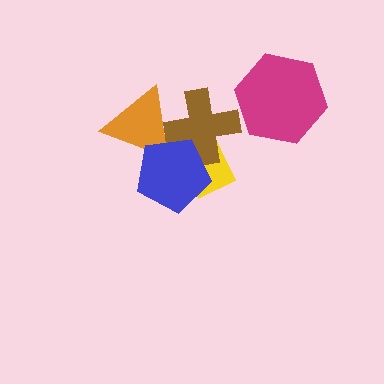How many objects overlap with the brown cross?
3 objects overlap with the brown cross.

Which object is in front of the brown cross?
The blue pentagon is in front of the brown cross.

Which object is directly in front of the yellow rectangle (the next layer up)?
The brown cross is directly in front of the yellow rectangle.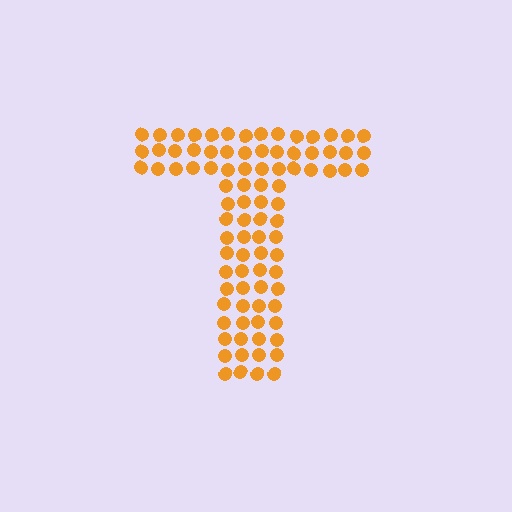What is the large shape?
The large shape is the letter T.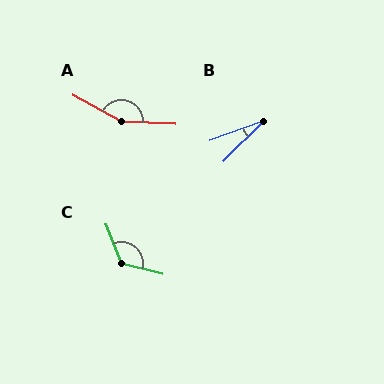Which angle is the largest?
A, at approximately 154 degrees.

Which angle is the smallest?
B, at approximately 25 degrees.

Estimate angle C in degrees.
Approximately 125 degrees.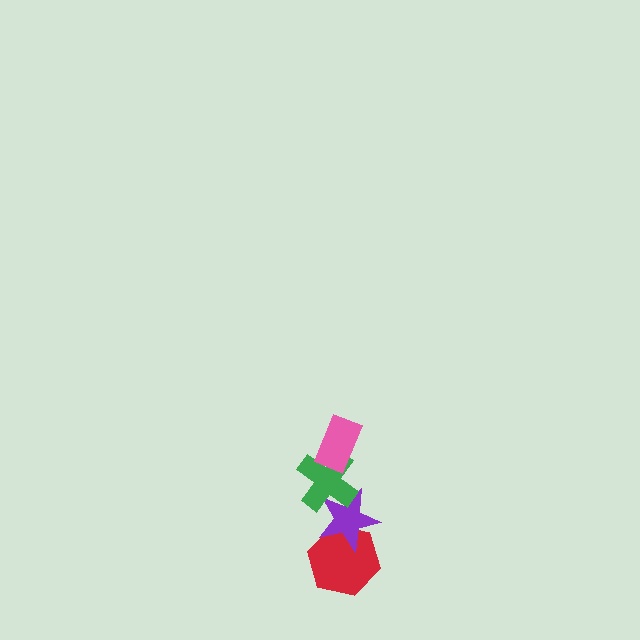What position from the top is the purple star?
The purple star is 3rd from the top.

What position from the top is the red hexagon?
The red hexagon is 4th from the top.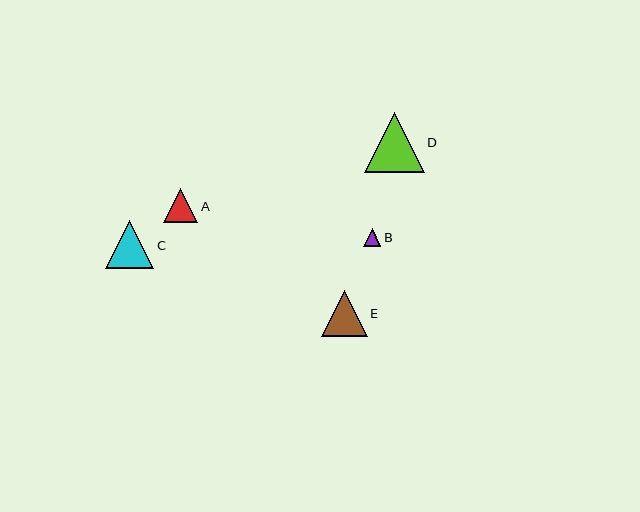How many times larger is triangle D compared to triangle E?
Triangle D is approximately 1.3 times the size of triangle E.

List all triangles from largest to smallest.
From largest to smallest: D, C, E, A, B.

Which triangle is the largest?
Triangle D is the largest with a size of approximately 60 pixels.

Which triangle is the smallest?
Triangle B is the smallest with a size of approximately 17 pixels.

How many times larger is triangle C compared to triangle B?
Triangle C is approximately 2.8 times the size of triangle B.